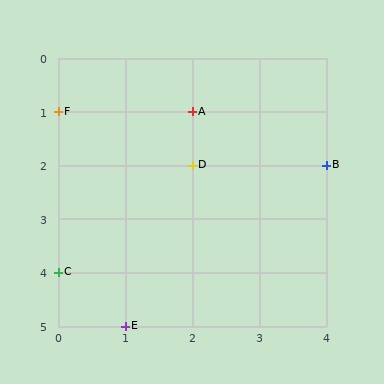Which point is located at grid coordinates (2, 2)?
Point D is at (2, 2).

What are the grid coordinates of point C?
Point C is at grid coordinates (0, 4).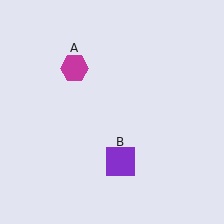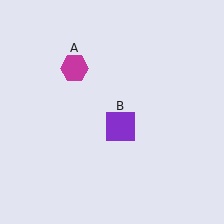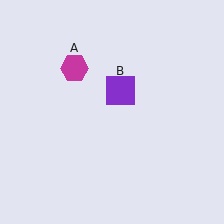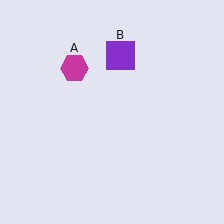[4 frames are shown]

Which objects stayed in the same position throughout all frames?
Magenta hexagon (object A) remained stationary.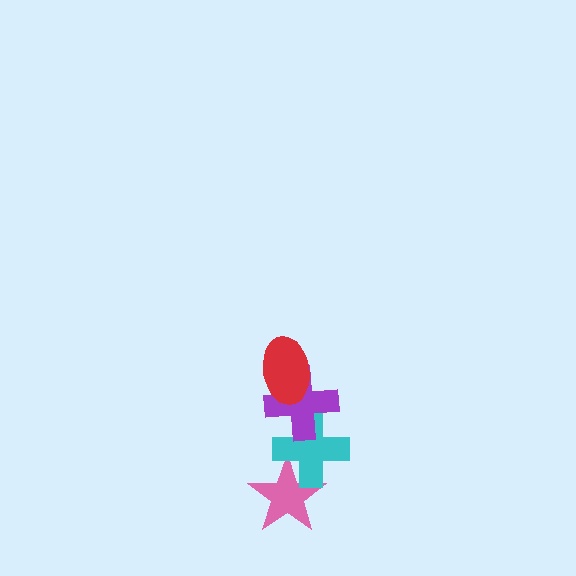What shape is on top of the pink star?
The cyan cross is on top of the pink star.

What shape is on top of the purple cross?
The red ellipse is on top of the purple cross.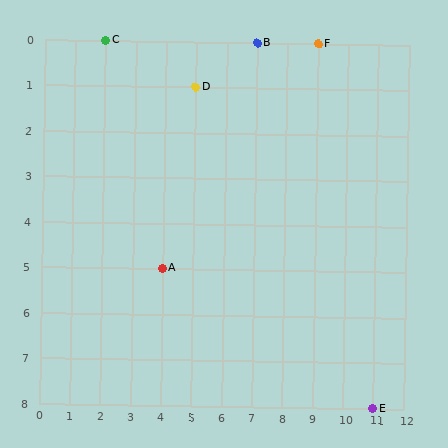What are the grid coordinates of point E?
Point E is at grid coordinates (11, 8).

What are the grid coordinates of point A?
Point A is at grid coordinates (4, 5).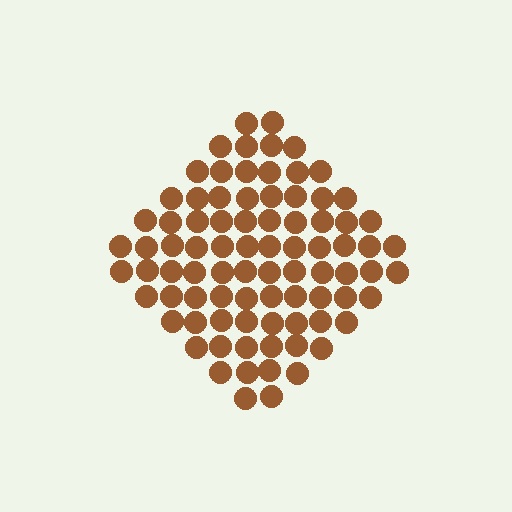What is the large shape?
The large shape is a diamond.